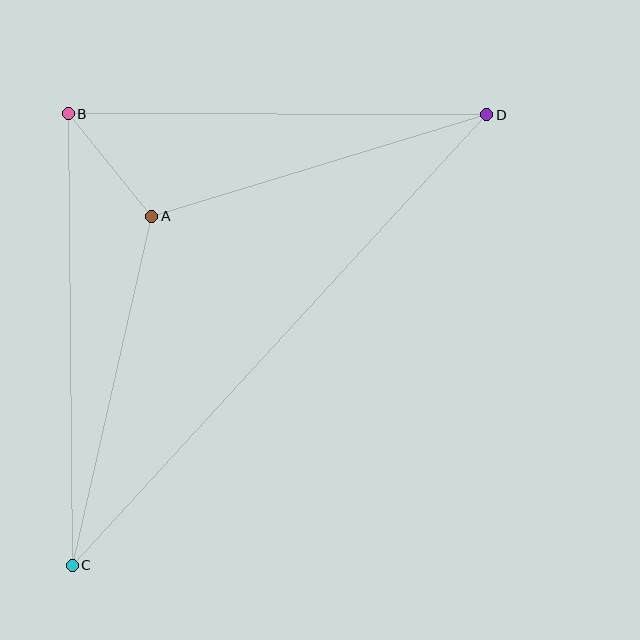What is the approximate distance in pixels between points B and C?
The distance between B and C is approximately 452 pixels.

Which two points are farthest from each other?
Points C and D are farthest from each other.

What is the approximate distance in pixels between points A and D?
The distance between A and D is approximately 350 pixels.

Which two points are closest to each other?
Points A and B are closest to each other.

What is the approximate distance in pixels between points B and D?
The distance between B and D is approximately 418 pixels.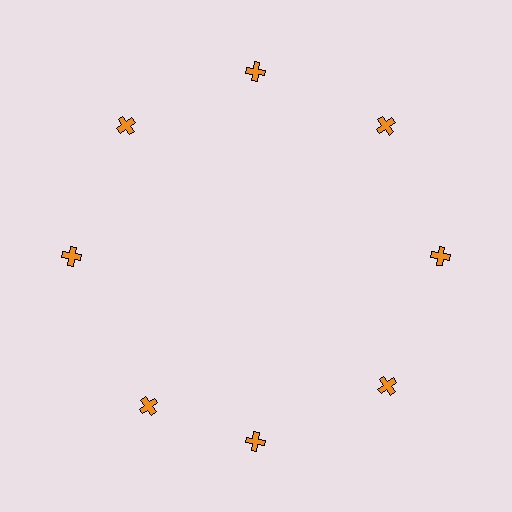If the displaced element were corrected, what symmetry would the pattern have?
It would have 8-fold rotational symmetry — the pattern would map onto itself every 45 degrees.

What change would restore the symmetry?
The symmetry would be restored by rotating it back into even spacing with its neighbors so that all 8 crosses sit at equal angles and equal distance from the center.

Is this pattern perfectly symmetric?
No. The 8 orange crosses are arranged in a ring, but one element near the 8 o'clock position is rotated out of alignment along the ring, breaking the 8-fold rotational symmetry.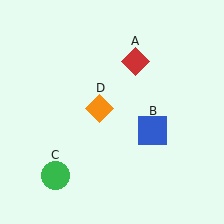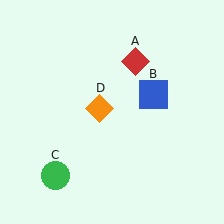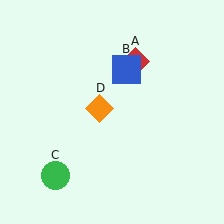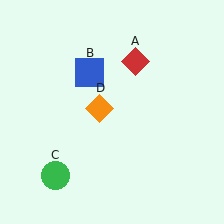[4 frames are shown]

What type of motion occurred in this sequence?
The blue square (object B) rotated counterclockwise around the center of the scene.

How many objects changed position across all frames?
1 object changed position: blue square (object B).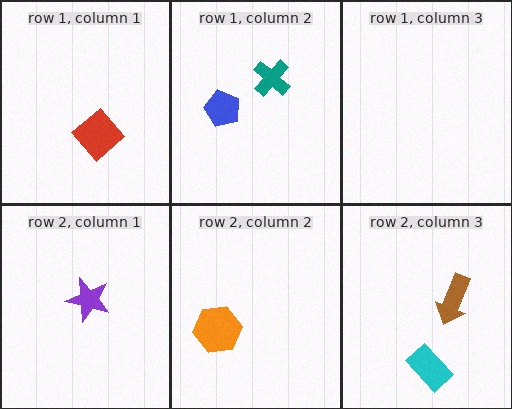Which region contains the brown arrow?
The row 2, column 3 region.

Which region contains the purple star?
The row 2, column 1 region.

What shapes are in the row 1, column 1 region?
The red diamond.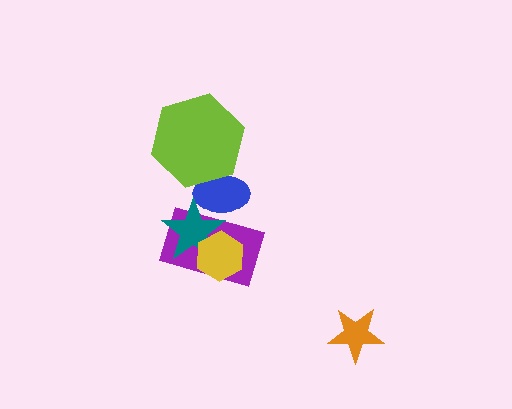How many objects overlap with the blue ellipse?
3 objects overlap with the blue ellipse.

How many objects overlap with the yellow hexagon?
2 objects overlap with the yellow hexagon.